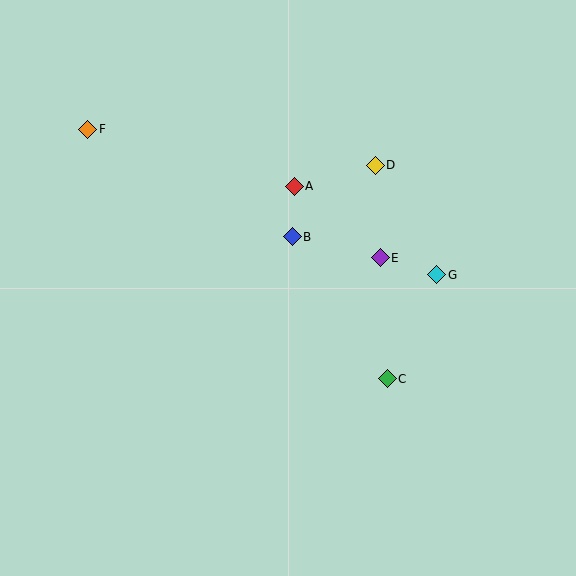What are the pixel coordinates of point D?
Point D is at (375, 165).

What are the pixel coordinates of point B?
Point B is at (292, 237).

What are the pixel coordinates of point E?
Point E is at (380, 258).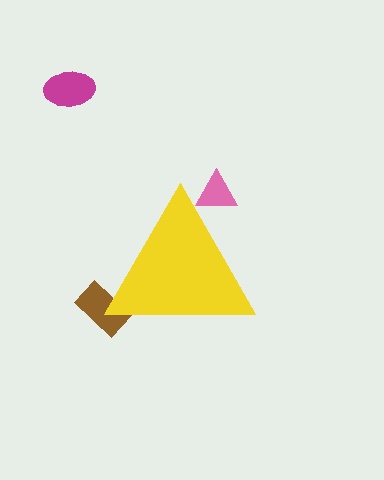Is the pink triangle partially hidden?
Yes, the pink triangle is partially hidden behind the yellow triangle.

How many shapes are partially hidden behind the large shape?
2 shapes are partially hidden.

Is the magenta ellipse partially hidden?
No, the magenta ellipse is fully visible.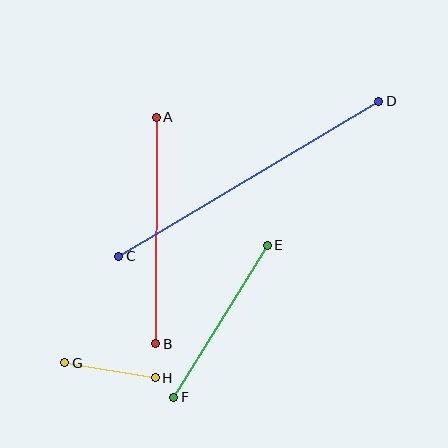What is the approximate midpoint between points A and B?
The midpoint is at approximately (156, 231) pixels.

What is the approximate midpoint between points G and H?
The midpoint is at approximately (110, 370) pixels.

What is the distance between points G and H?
The distance is approximately 92 pixels.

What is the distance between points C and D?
The distance is approximately 302 pixels.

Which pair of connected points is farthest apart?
Points C and D are farthest apart.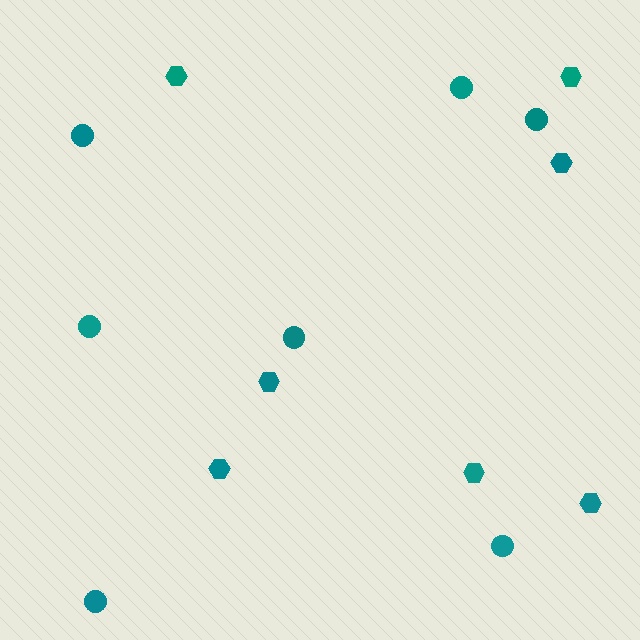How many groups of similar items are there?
There are 2 groups: one group of circles (7) and one group of hexagons (7).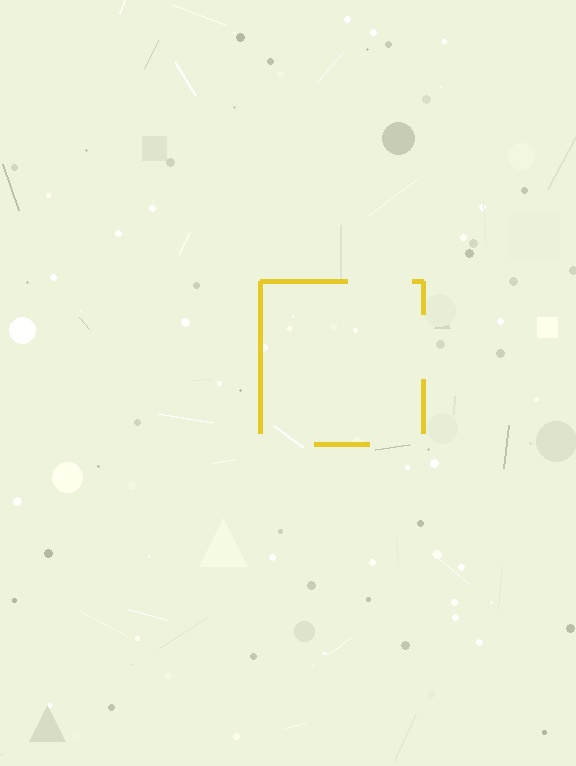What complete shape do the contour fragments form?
The contour fragments form a square.